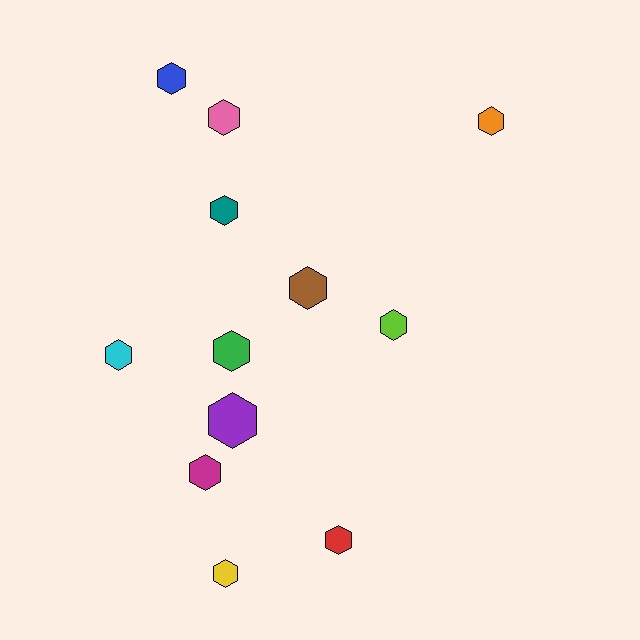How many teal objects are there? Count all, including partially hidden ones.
There is 1 teal object.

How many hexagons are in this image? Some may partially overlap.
There are 12 hexagons.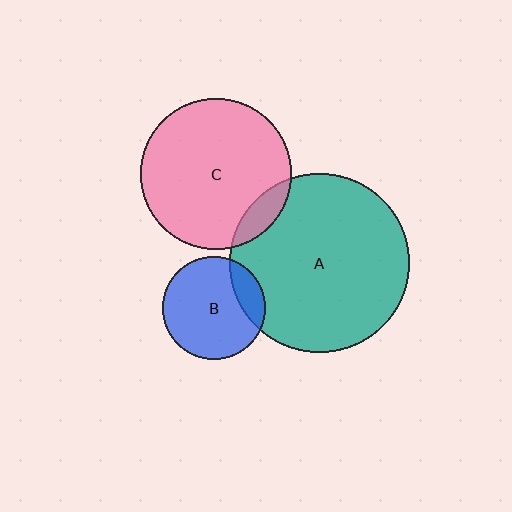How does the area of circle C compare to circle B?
Approximately 2.2 times.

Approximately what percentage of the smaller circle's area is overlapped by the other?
Approximately 15%.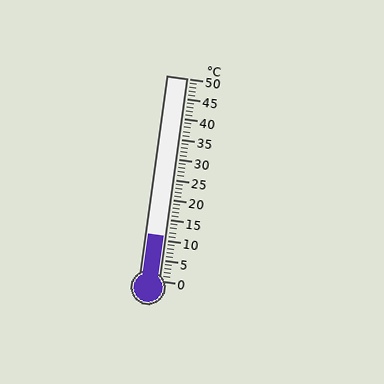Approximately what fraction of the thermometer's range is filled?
The thermometer is filled to approximately 20% of its range.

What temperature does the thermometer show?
The thermometer shows approximately 11°C.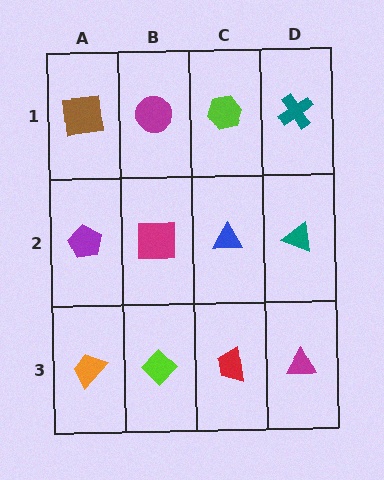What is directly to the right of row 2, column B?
A blue triangle.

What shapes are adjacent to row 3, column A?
A purple pentagon (row 2, column A), a lime diamond (row 3, column B).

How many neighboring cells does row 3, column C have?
3.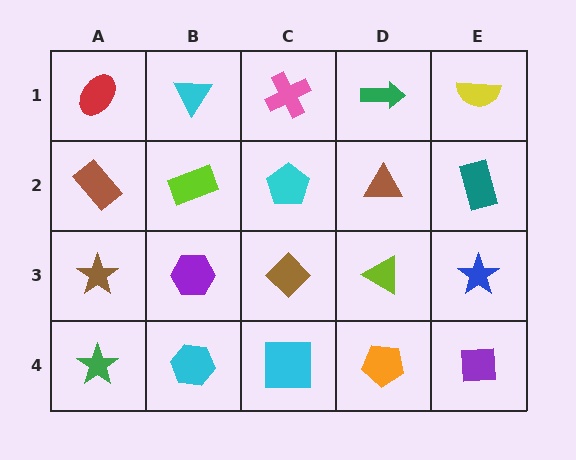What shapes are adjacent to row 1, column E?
A teal rectangle (row 2, column E), a green arrow (row 1, column D).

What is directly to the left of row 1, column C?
A cyan triangle.